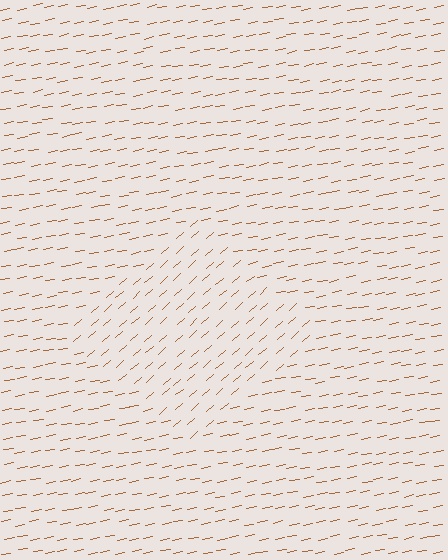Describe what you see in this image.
The image is filled with small brown line segments. A diamond region in the image has lines oriented differently from the surrounding lines, creating a visible texture boundary.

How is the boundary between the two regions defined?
The boundary is defined purely by a change in line orientation (approximately 30 degrees difference). All lines are the same color and thickness.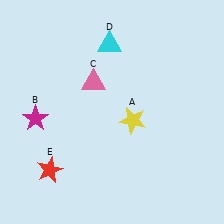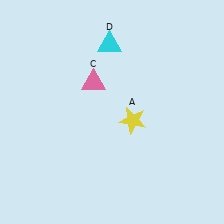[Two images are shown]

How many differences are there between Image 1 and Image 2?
There are 2 differences between the two images.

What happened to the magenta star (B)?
The magenta star (B) was removed in Image 2. It was in the bottom-left area of Image 1.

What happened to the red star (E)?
The red star (E) was removed in Image 2. It was in the bottom-left area of Image 1.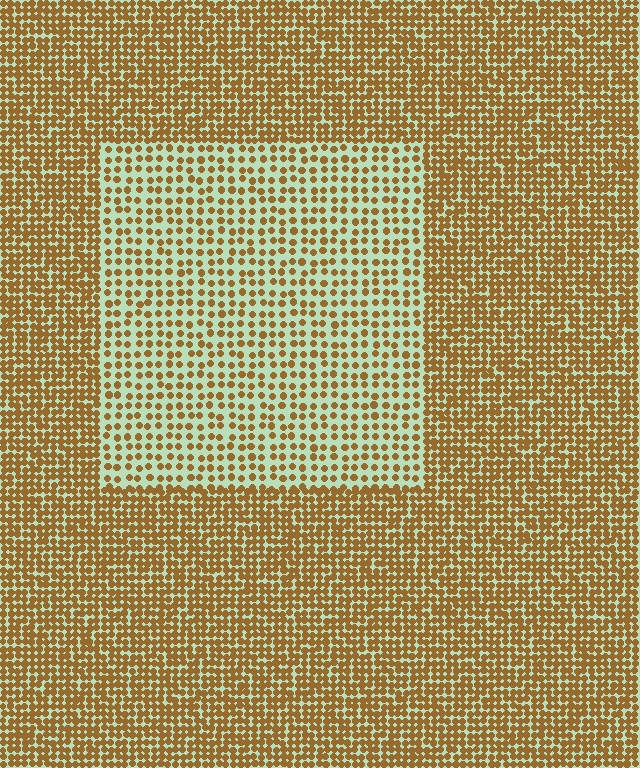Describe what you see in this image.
The image contains small brown elements arranged at two different densities. A rectangle-shaped region is visible where the elements are less densely packed than the surrounding area.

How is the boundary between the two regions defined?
The boundary is defined by a change in element density (approximately 2.1x ratio). All elements are the same color, size, and shape.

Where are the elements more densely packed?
The elements are more densely packed outside the rectangle boundary.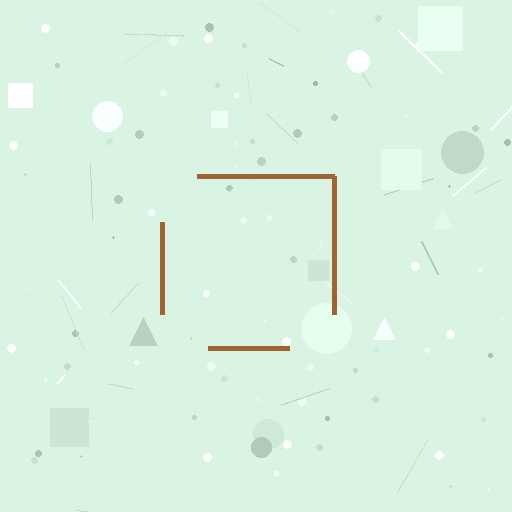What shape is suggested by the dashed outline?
The dashed outline suggests a square.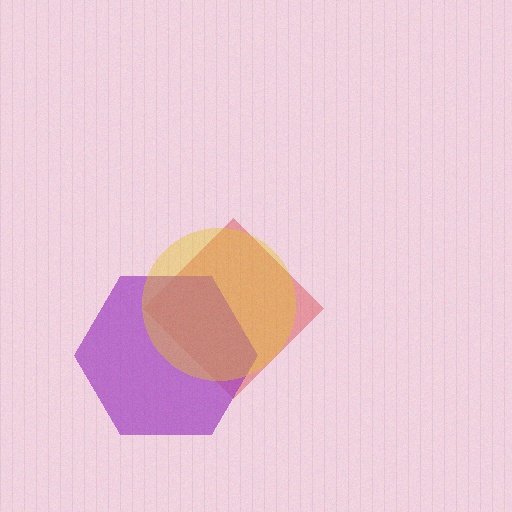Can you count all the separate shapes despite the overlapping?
Yes, there are 3 separate shapes.